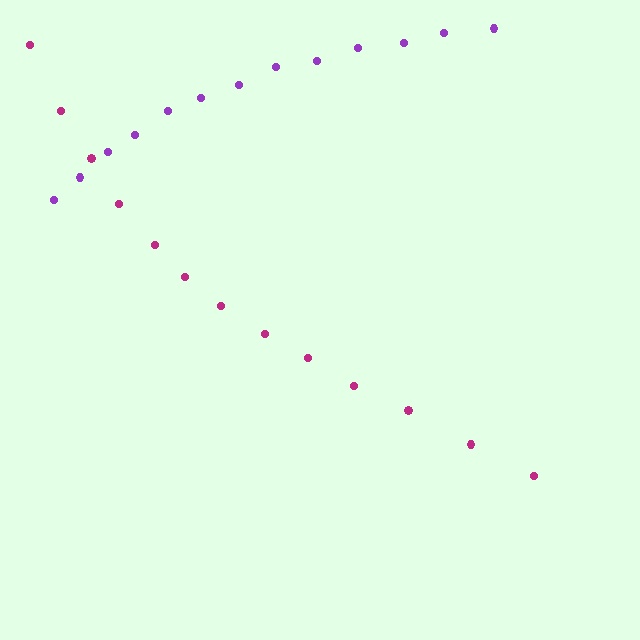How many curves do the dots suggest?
There are 2 distinct paths.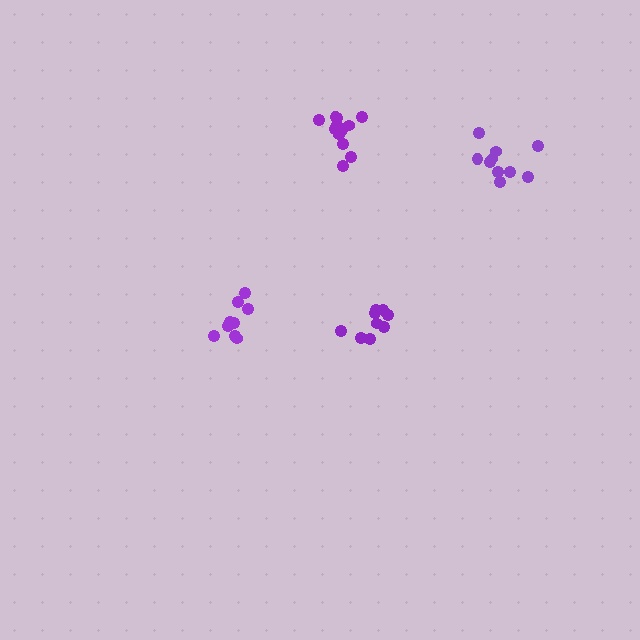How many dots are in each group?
Group 1: 9 dots, Group 2: 10 dots, Group 3: 9 dots, Group 4: 12 dots (40 total).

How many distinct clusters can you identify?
There are 4 distinct clusters.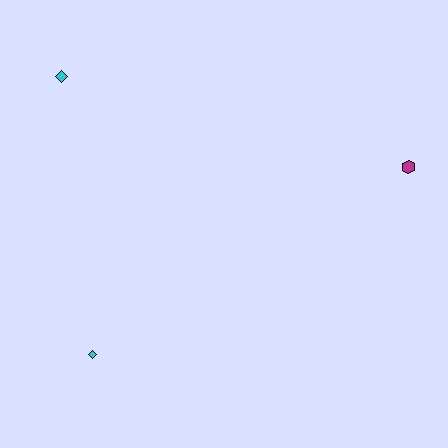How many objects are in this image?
There are 3 objects.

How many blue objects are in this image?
There are no blue objects.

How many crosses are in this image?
There are no crosses.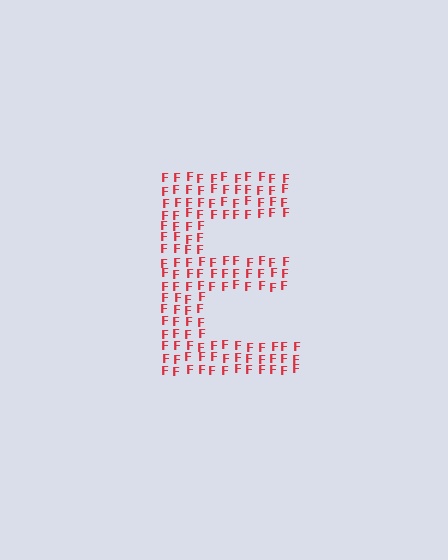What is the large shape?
The large shape is the letter E.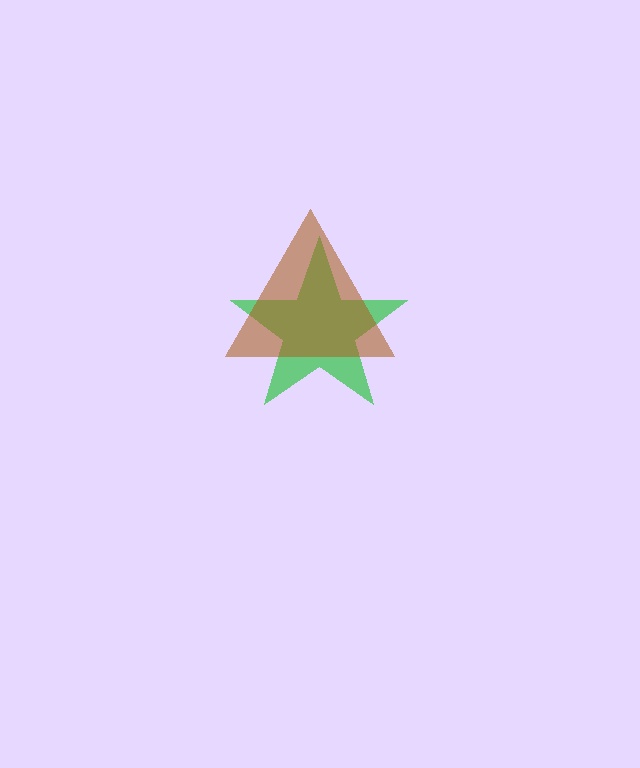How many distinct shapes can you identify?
There are 2 distinct shapes: a green star, a brown triangle.